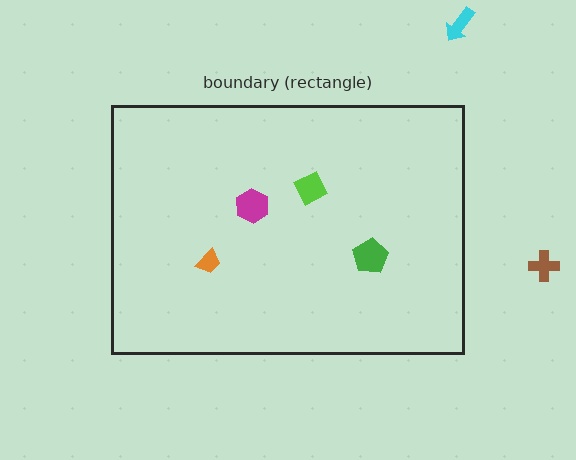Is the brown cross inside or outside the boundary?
Outside.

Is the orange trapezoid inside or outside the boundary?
Inside.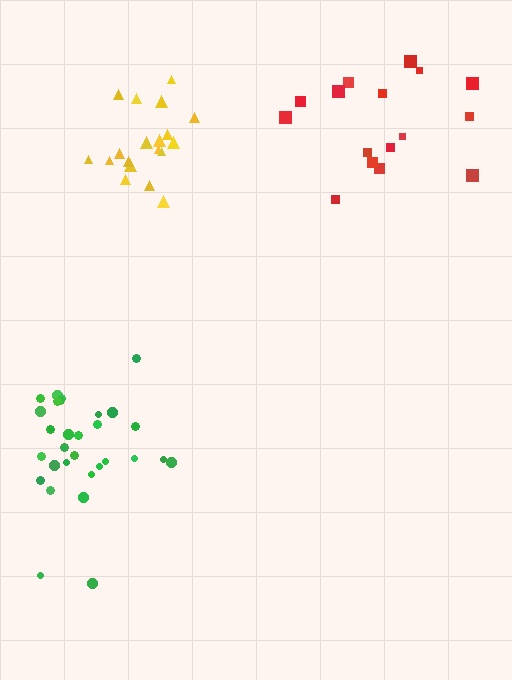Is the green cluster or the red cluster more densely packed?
Green.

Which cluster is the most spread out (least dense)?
Red.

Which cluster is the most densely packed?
Yellow.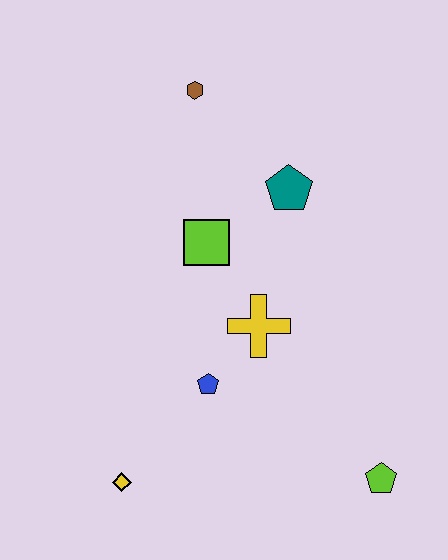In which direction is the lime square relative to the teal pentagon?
The lime square is to the left of the teal pentagon.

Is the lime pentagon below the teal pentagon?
Yes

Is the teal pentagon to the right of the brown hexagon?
Yes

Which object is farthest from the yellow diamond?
The brown hexagon is farthest from the yellow diamond.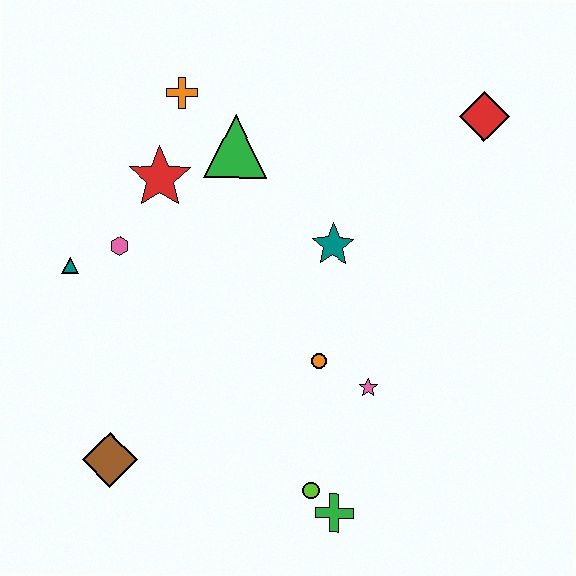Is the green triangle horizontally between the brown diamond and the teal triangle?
No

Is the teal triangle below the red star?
Yes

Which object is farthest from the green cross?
The orange cross is farthest from the green cross.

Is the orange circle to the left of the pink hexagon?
No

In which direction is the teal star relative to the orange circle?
The teal star is above the orange circle.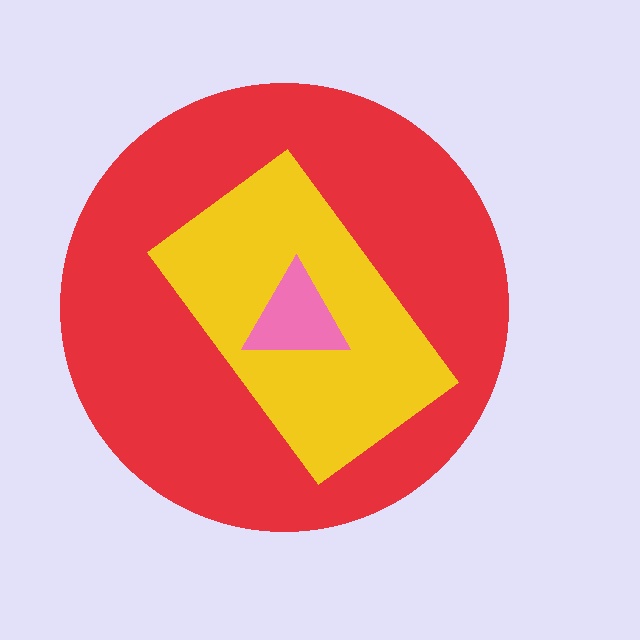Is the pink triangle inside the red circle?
Yes.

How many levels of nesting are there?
3.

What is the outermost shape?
The red circle.